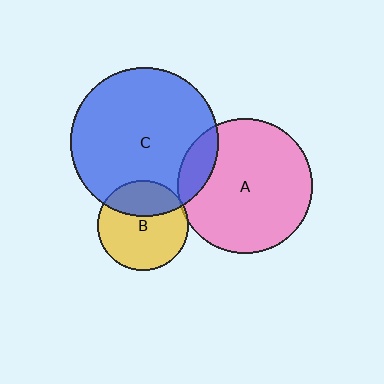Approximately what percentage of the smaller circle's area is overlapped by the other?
Approximately 15%.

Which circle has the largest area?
Circle C (blue).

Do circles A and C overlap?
Yes.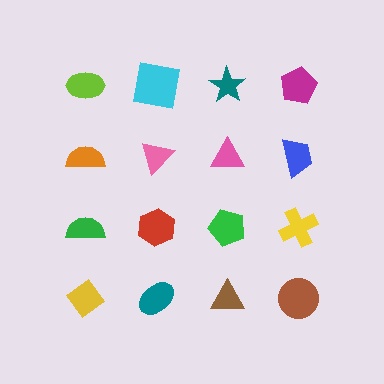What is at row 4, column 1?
A yellow diamond.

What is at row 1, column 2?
A cyan square.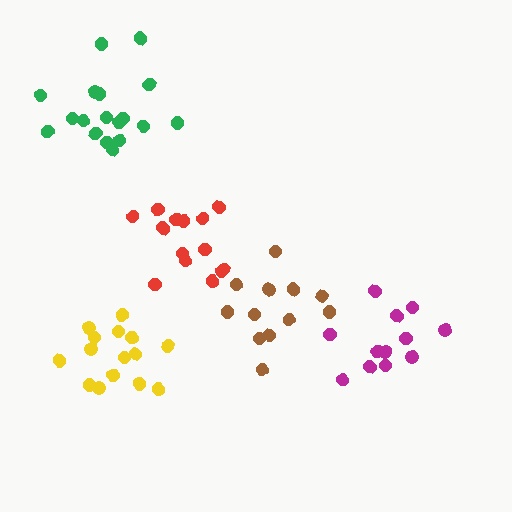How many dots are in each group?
Group 1: 12 dots, Group 2: 12 dots, Group 3: 18 dots, Group 4: 15 dots, Group 5: 15 dots (72 total).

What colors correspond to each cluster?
The clusters are colored: brown, magenta, green, yellow, red.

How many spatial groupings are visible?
There are 5 spatial groupings.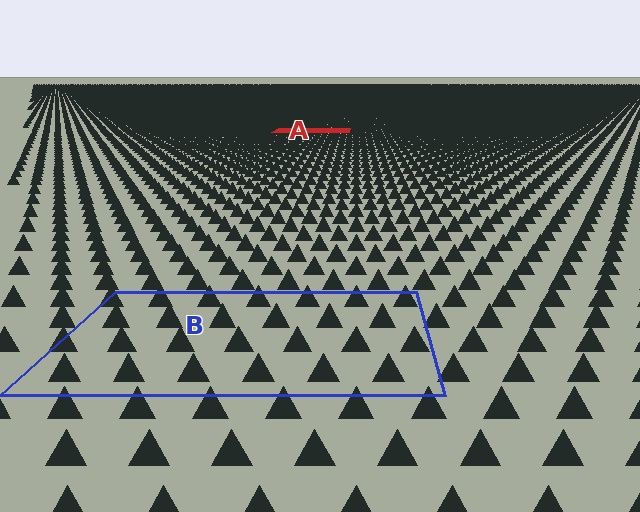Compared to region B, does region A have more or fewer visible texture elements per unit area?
Region A has more texture elements per unit area — they are packed more densely because it is farther away.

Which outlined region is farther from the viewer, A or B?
Region A is farther from the viewer — the texture elements inside it appear smaller and more densely packed.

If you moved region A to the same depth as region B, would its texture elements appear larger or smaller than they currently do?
They would appear larger. At a closer depth, the same texture elements are projected at a bigger on-screen size.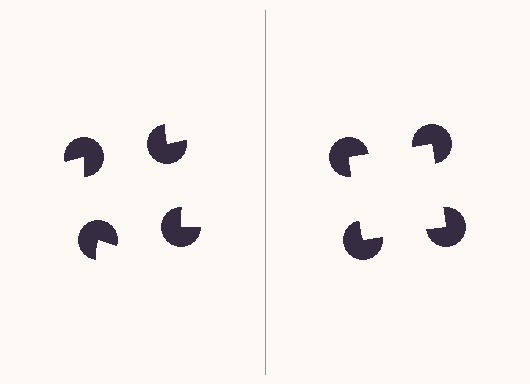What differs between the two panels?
The pac-man discs are positioned identically on both sides; only the wedge orientations differ. On the right they align to a square; on the left they are misaligned.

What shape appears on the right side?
An illusory square.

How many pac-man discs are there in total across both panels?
8 — 4 on each side.